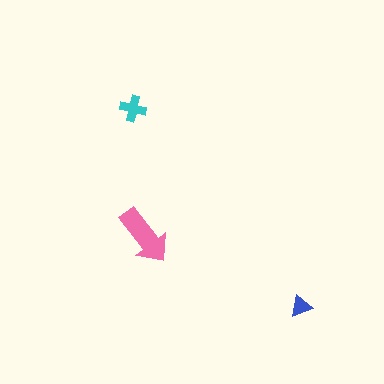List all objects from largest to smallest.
The pink arrow, the cyan cross, the blue triangle.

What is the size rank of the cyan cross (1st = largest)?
2nd.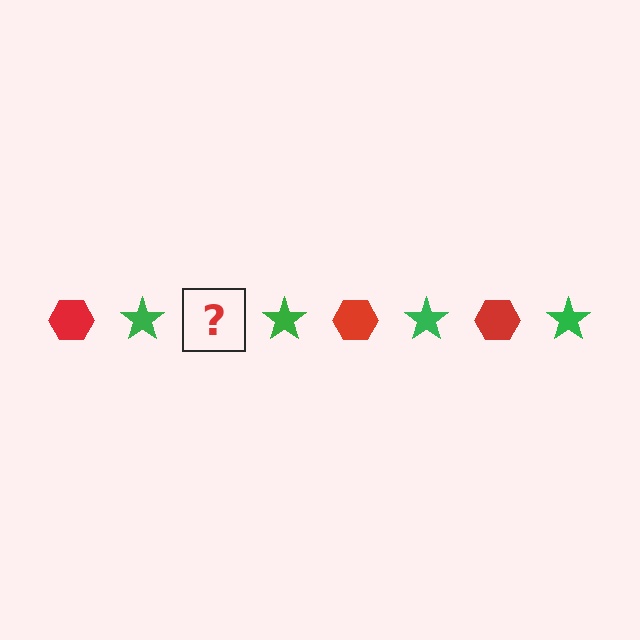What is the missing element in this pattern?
The missing element is a red hexagon.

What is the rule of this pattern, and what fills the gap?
The rule is that the pattern alternates between red hexagon and green star. The gap should be filled with a red hexagon.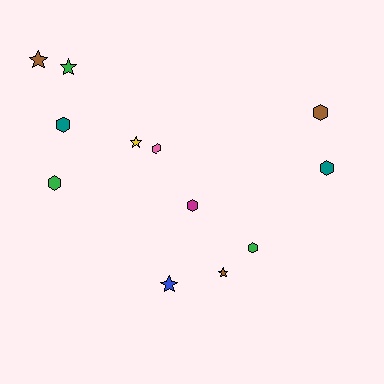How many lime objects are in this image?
There are no lime objects.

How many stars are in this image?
There are 5 stars.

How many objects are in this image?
There are 12 objects.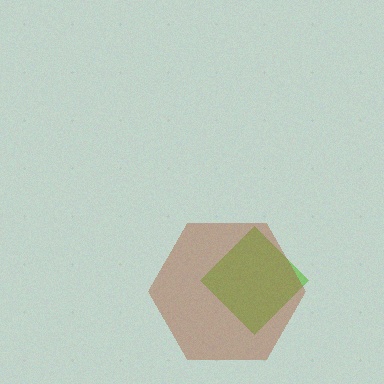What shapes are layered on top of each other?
The layered shapes are: a lime diamond, a brown hexagon.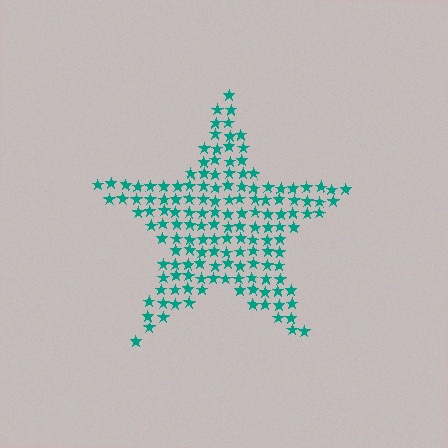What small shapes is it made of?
It is made of small stars.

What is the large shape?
The large shape is a star.